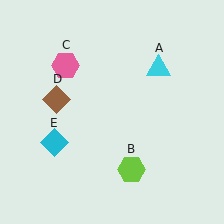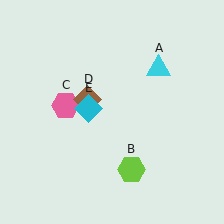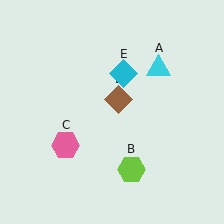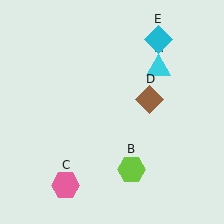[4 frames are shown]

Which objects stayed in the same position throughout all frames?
Cyan triangle (object A) and lime hexagon (object B) remained stationary.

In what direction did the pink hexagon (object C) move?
The pink hexagon (object C) moved down.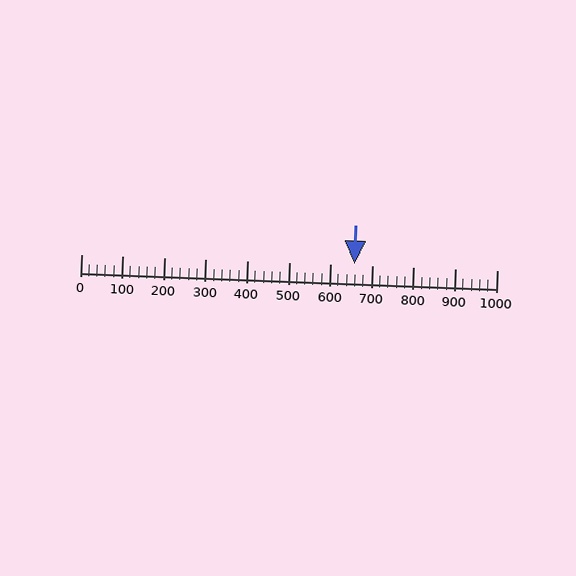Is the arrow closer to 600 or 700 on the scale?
The arrow is closer to 700.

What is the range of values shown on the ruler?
The ruler shows values from 0 to 1000.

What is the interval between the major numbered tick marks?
The major tick marks are spaced 100 units apart.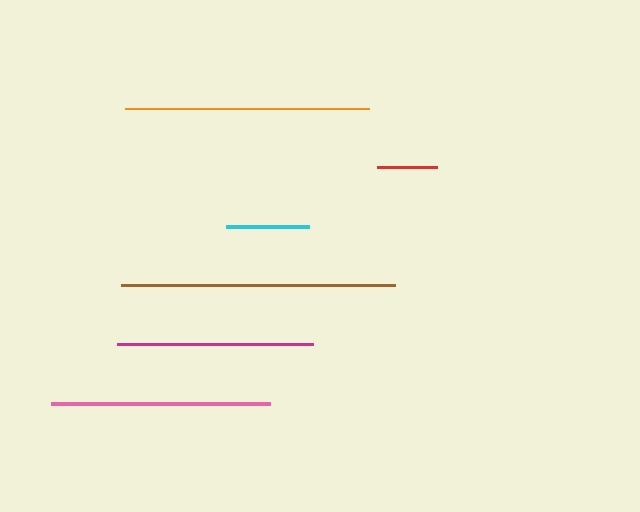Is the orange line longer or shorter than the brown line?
The brown line is longer than the orange line.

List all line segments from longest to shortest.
From longest to shortest: brown, orange, pink, magenta, cyan, red.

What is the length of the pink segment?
The pink segment is approximately 218 pixels long.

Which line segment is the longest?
The brown line is the longest at approximately 274 pixels.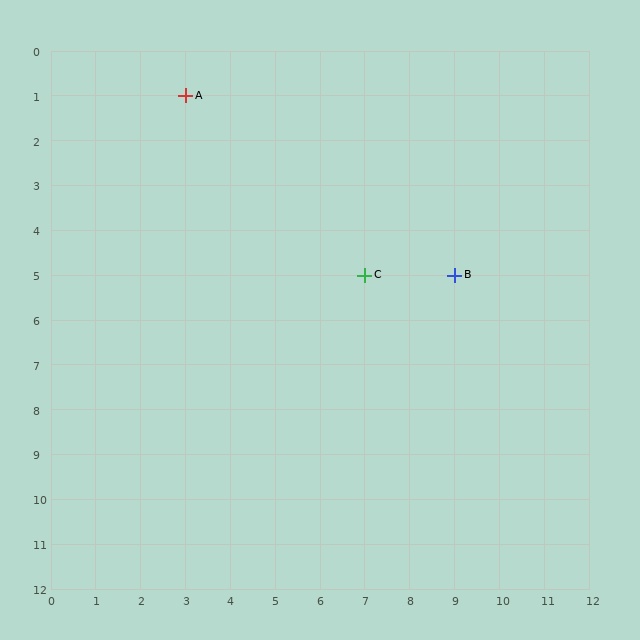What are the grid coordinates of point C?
Point C is at grid coordinates (7, 5).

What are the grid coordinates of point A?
Point A is at grid coordinates (3, 1).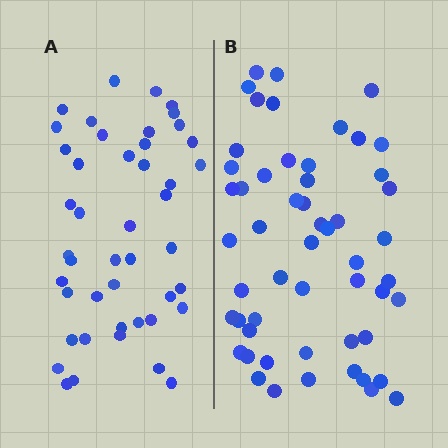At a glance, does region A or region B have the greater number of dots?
Region B (the right region) has more dots.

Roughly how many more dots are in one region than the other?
Region B has roughly 8 or so more dots than region A.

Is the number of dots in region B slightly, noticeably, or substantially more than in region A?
Region B has only slightly more — the two regions are fairly close. The ratio is roughly 1.2 to 1.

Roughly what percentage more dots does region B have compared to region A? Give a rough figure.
About 20% more.